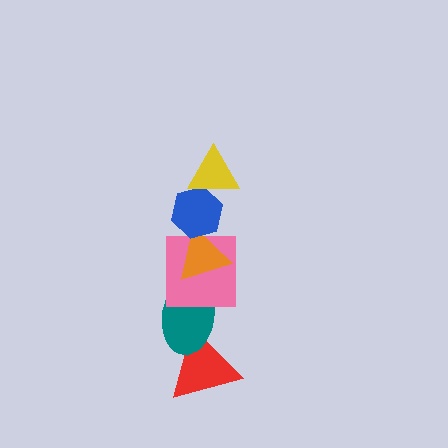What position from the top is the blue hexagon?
The blue hexagon is 2nd from the top.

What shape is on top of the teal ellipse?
The pink square is on top of the teal ellipse.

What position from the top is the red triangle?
The red triangle is 6th from the top.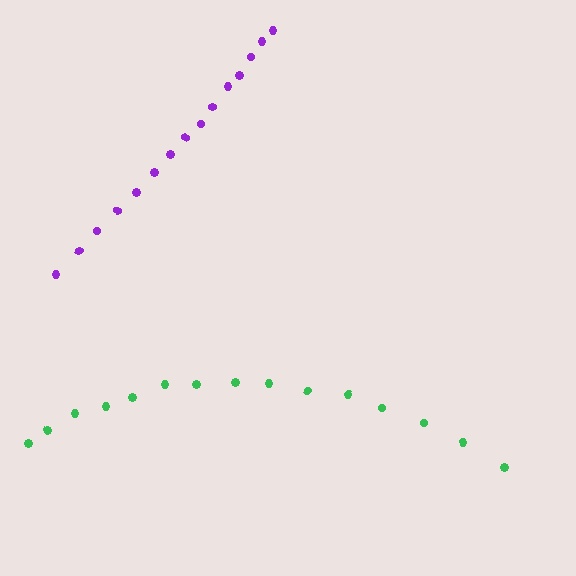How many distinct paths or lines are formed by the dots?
There are 2 distinct paths.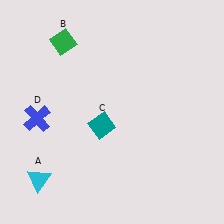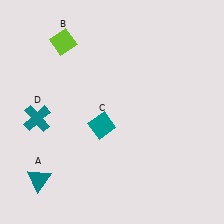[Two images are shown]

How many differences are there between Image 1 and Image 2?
There are 3 differences between the two images.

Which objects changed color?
A changed from cyan to teal. B changed from green to lime. D changed from blue to teal.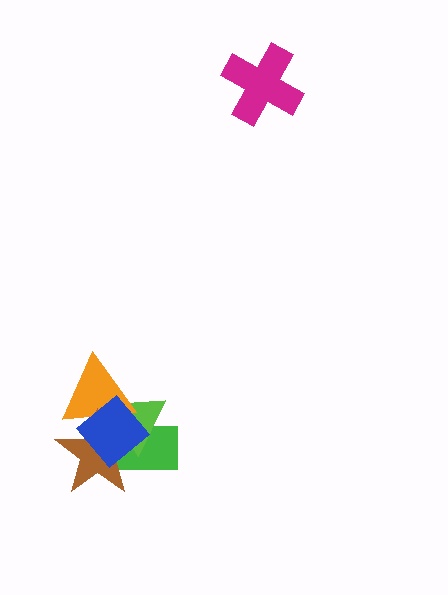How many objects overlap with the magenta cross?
0 objects overlap with the magenta cross.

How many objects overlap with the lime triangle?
4 objects overlap with the lime triangle.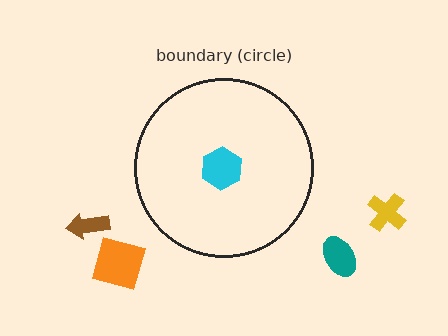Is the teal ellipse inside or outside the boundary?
Outside.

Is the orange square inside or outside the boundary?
Outside.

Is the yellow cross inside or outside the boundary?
Outside.